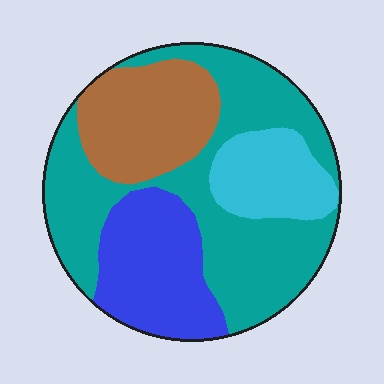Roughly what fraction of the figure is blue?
Blue takes up about one fifth (1/5) of the figure.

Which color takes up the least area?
Cyan, at roughly 15%.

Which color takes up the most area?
Teal, at roughly 45%.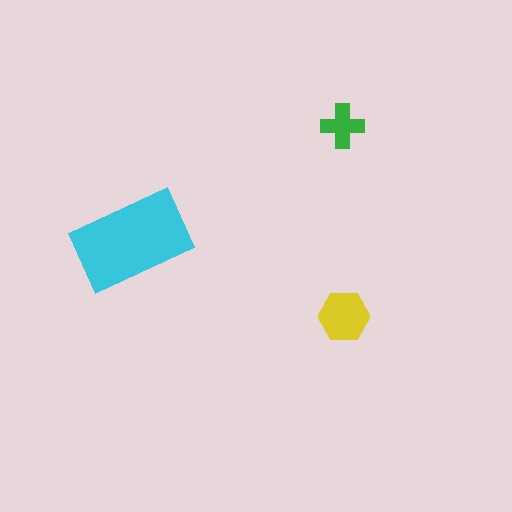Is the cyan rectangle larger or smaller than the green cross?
Larger.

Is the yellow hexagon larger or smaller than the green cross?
Larger.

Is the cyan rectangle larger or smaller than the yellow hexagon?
Larger.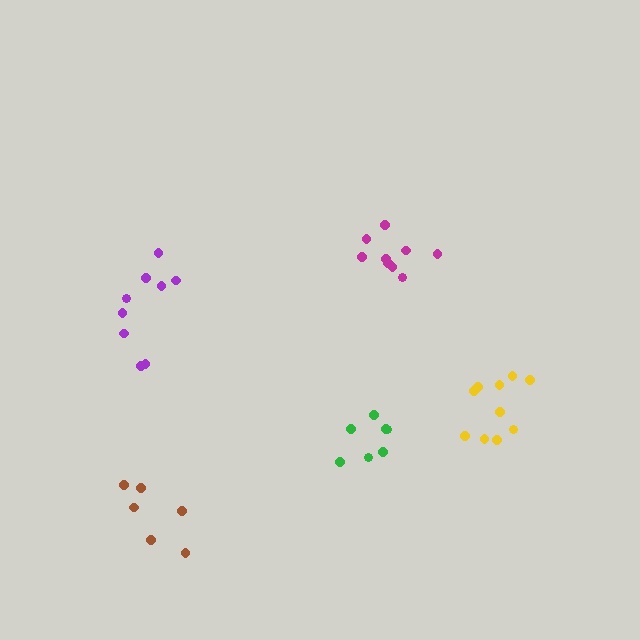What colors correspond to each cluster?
The clusters are colored: magenta, yellow, purple, green, brown.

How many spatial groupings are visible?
There are 5 spatial groupings.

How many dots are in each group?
Group 1: 10 dots, Group 2: 10 dots, Group 3: 9 dots, Group 4: 7 dots, Group 5: 6 dots (42 total).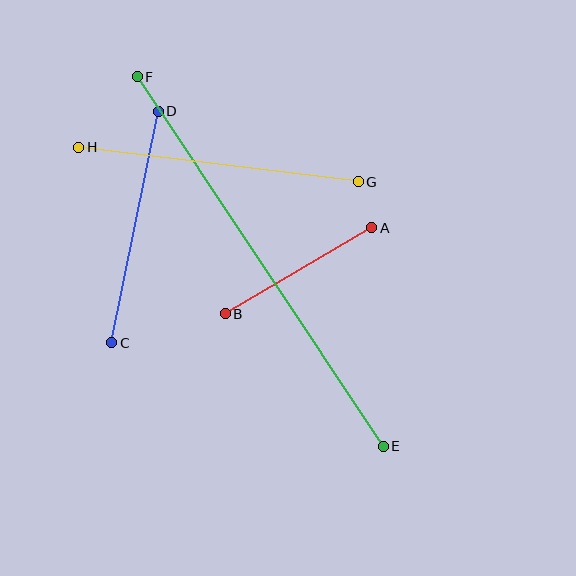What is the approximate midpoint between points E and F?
The midpoint is at approximately (260, 262) pixels.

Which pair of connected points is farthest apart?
Points E and F are farthest apart.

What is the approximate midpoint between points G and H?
The midpoint is at approximately (218, 164) pixels.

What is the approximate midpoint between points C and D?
The midpoint is at approximately (135, 227) pixels.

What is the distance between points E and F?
The distance is approximately 444 pixels.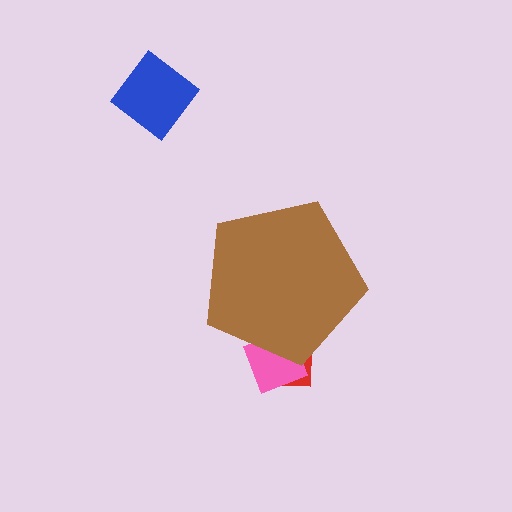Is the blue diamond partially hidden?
No, the blue diamond is fully visible.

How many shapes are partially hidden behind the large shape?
2 shapes are partially hidden.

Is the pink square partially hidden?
Yes, the pink square is partially hidden behind the brown pentagon.